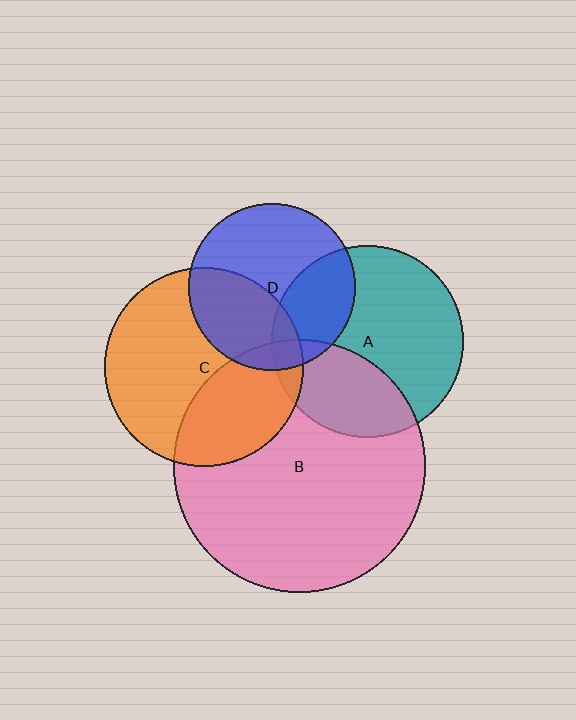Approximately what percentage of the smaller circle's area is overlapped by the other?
Approximately 35%.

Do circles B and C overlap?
Yes.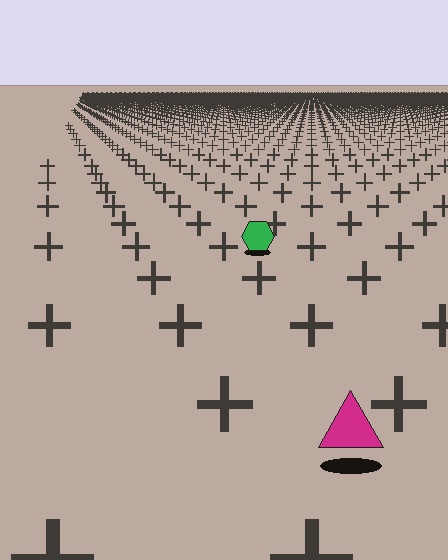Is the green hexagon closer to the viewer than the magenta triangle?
No. The magenta triangle is closer — you can tell from the texture gradient: the ground texture is coarser near it.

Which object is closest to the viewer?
The magenta triangle is closest. The texture marks near it are larger and more spread out.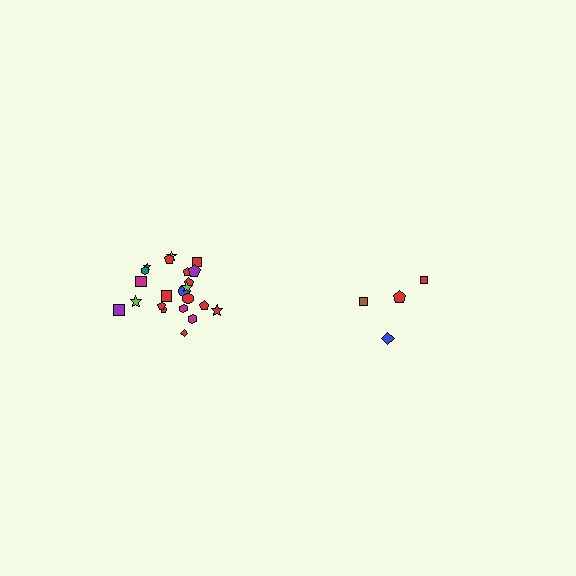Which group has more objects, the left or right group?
The left group.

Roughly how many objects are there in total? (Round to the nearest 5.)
Roughly 25 objects in total.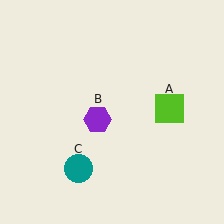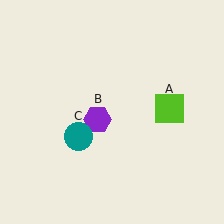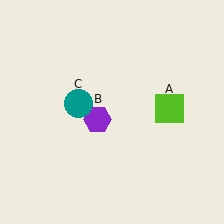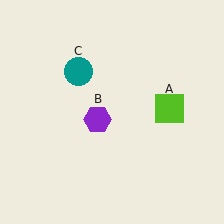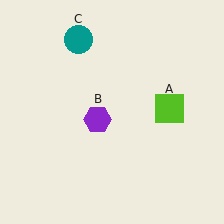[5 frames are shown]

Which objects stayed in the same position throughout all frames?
Lime square (object A) and purple hexagon (object B) remained stationary.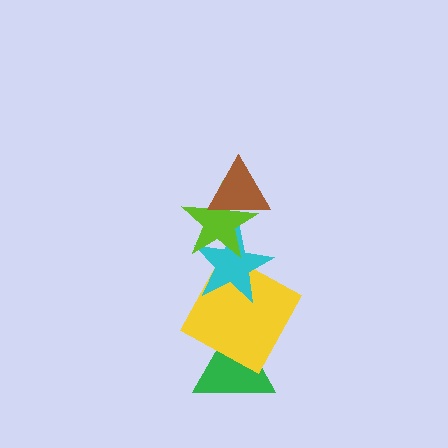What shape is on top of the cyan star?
The lime star is on top of the cyan star.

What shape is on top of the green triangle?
The yellow square is on top of the green triangle.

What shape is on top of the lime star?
The brown triangle is on top of the lime star.